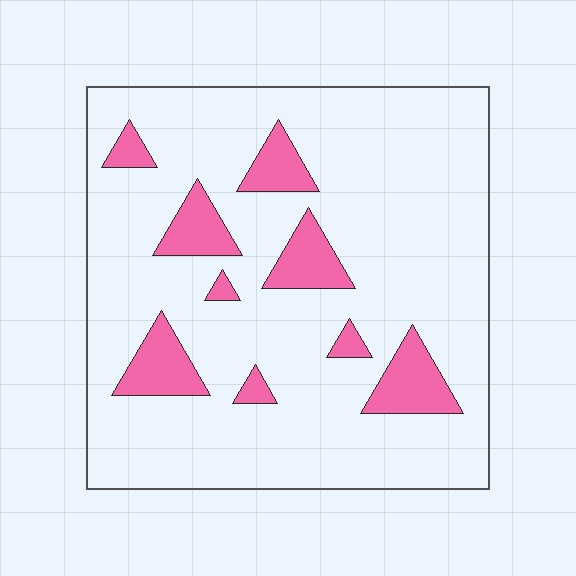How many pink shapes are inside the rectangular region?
9.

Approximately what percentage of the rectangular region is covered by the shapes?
Approximately 15%.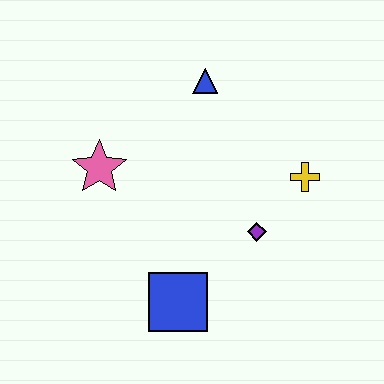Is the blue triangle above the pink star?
Yes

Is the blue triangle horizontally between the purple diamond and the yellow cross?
No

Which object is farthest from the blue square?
The blue triangle is farthest from the blue square.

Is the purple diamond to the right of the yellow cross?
No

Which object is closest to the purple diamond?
The yellow cross is closest to the purple diamond.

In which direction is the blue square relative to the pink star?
The blue square is below the pink star.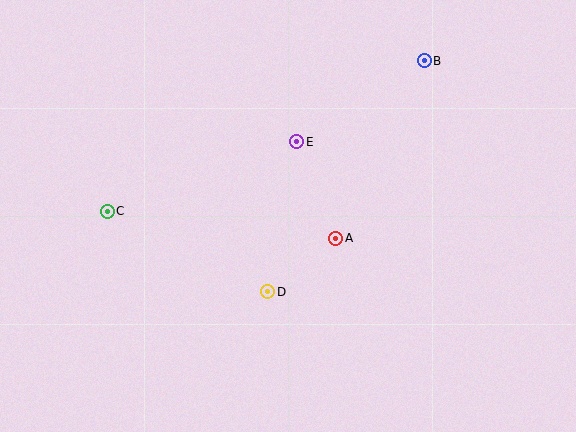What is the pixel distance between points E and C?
The distance between E and C is 202 pixels.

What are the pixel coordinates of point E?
Point E is at (297, 142).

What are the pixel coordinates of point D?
Point D is at (268, 292).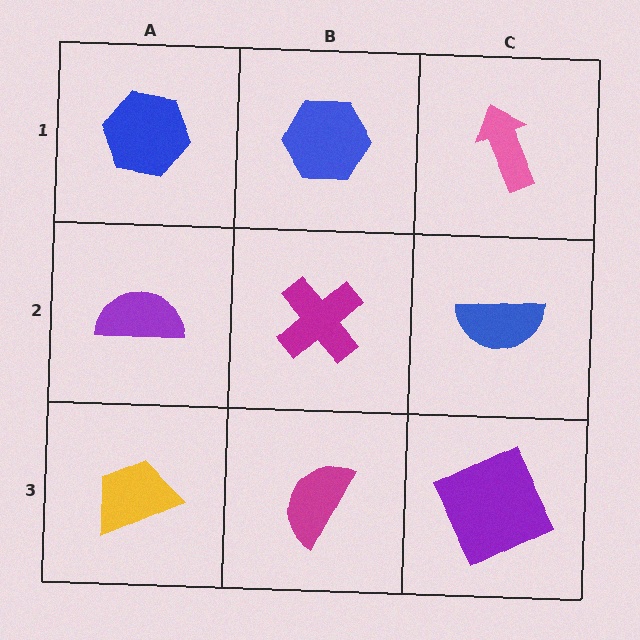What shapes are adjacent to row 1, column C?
A blue semicircle (row 2, column C), a blue hexagon (row 1, column B).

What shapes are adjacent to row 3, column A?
A purple semicircle (row 2, column A), a magenta semicircle (row 3, column B).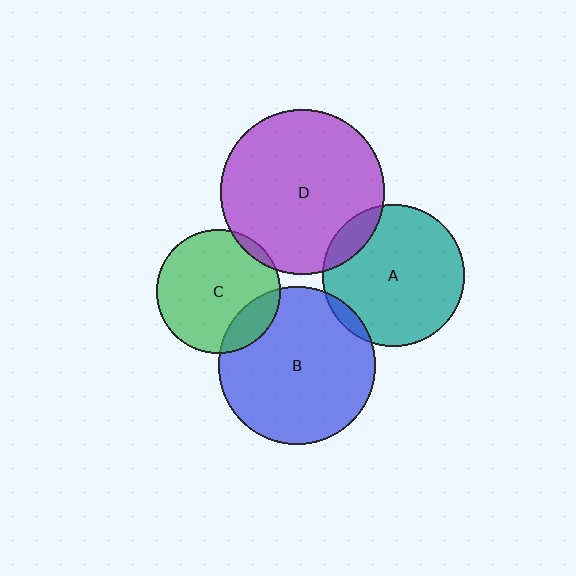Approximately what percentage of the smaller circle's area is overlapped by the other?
Approximately 10%.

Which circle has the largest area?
Circle D (purple).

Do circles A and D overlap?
Yes.